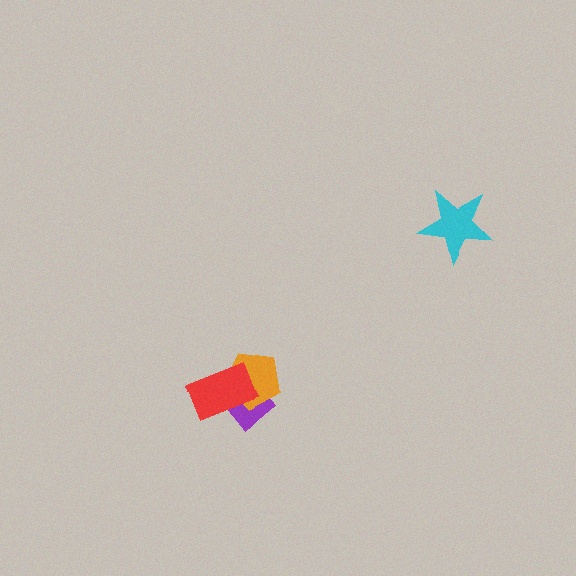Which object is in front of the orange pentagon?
The red rectangle is in front of the orange pentagon.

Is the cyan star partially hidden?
No, no other shape covers it.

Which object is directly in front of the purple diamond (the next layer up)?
The orange pentagon is directly in front of the purple diamond.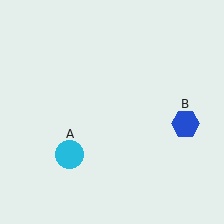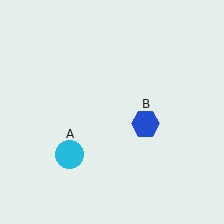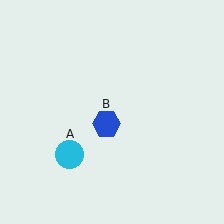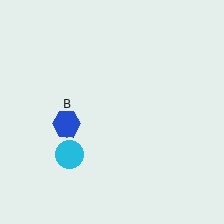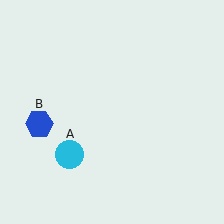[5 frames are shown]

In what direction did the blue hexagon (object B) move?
The blue hexagon (object B) moved left.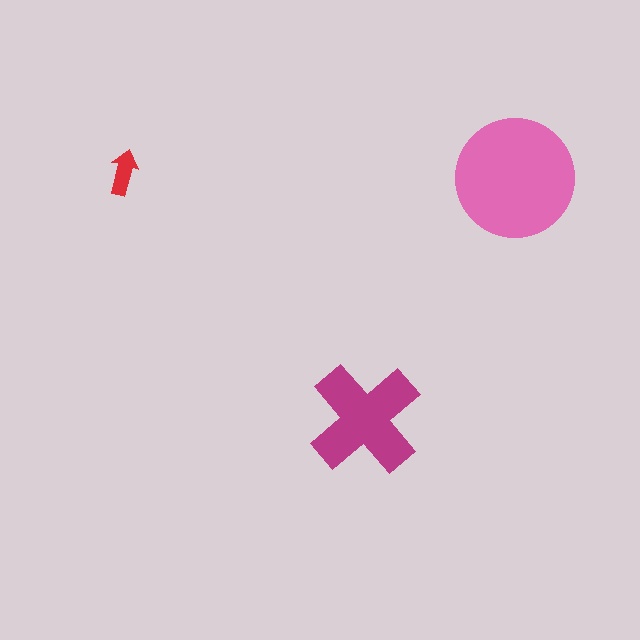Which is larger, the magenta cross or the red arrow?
The magenta cross.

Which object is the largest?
The pink circle.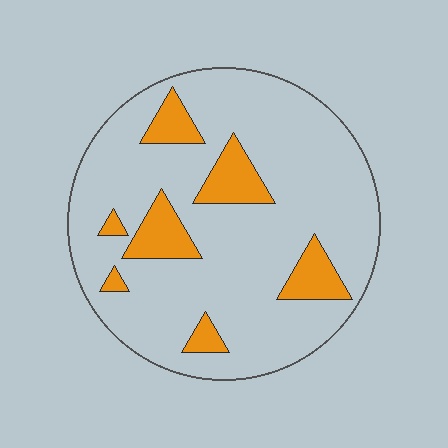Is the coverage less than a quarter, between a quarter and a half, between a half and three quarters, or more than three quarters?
Less than a quarter.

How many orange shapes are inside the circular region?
7.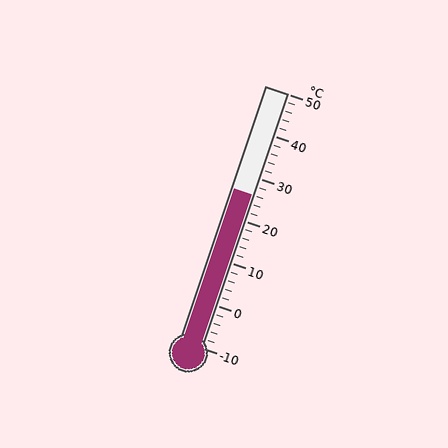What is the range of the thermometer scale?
The thermometer scale ranges from -10°C to 50°C.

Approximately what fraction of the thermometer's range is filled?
The thermometer is filled to approximately 60% of its range.